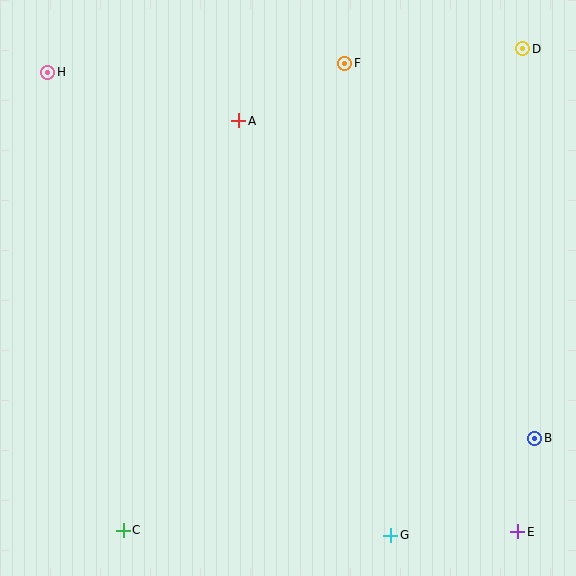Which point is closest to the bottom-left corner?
Point C is closest to the bottom-left corner.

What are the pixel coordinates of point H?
Point H is at (48, 72).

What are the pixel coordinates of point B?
Point B is at (535, 438).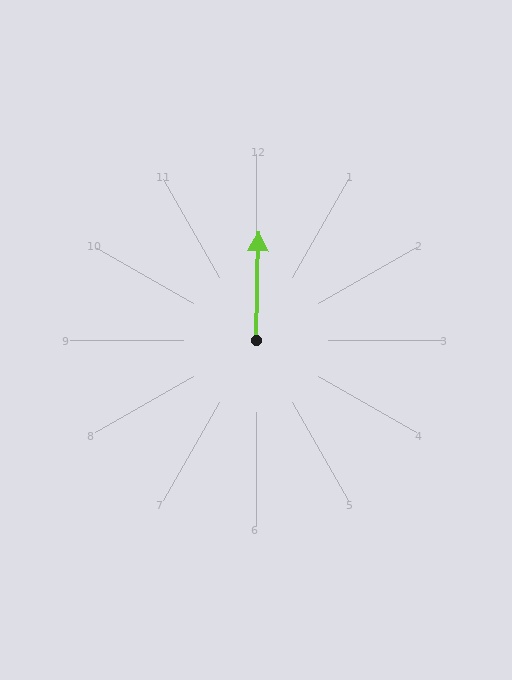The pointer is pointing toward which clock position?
Roughly 12 o'clock.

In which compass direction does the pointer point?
North.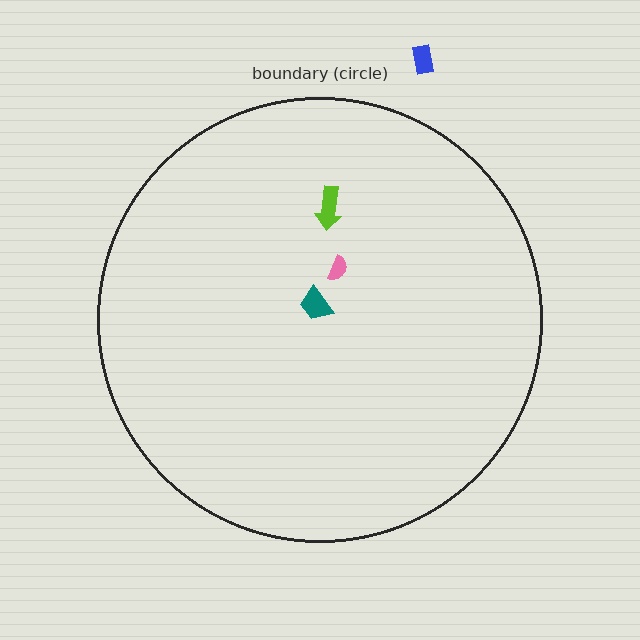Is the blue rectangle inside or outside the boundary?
Outside.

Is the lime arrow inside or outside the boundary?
Inside.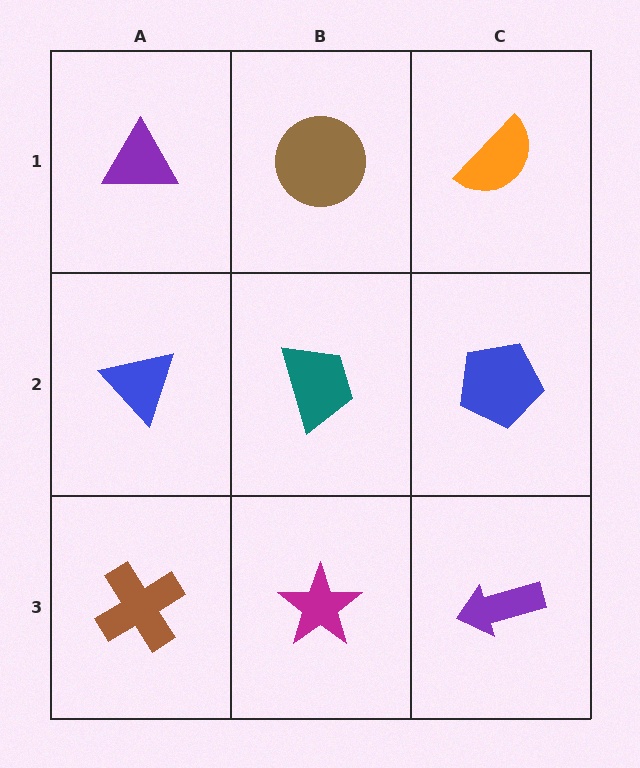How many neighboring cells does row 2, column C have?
3.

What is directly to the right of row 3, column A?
A magenta star.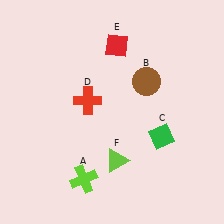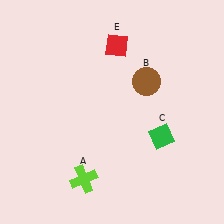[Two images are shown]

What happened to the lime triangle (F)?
The lime triangle (F) was removed in Image 2. It was in the bottom-right area of Image 1.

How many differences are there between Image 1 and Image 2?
There are 2 differences between the two images.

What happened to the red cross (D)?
The red cross (D) was removed in Image 2. It was in the top-left area of Image 1.